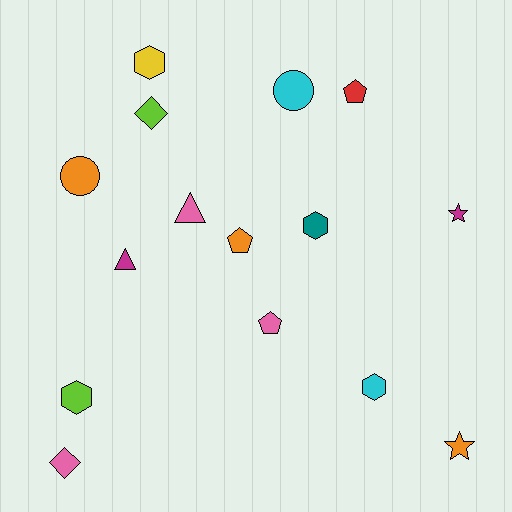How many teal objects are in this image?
There is 1 teal object.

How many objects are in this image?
There are 15 objects.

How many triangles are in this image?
There are 2 triangles.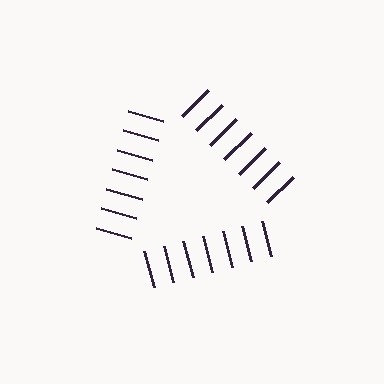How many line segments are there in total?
21 — 7 along each of the 3 edges.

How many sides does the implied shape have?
3 sides — the line-ends trace a triangle.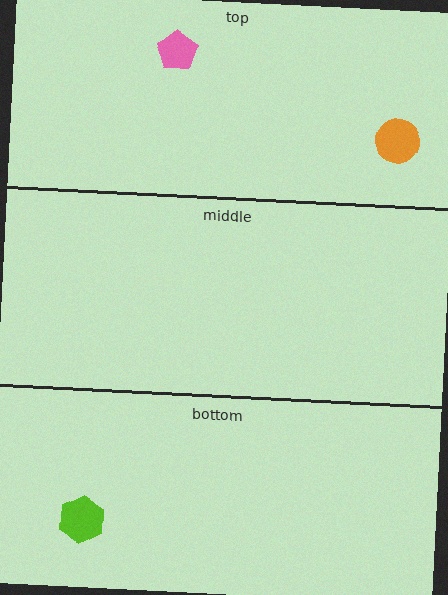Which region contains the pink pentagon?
The top region.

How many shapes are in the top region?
2.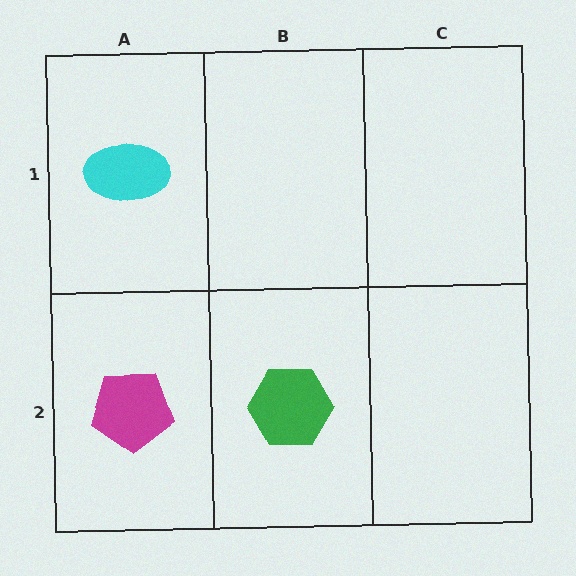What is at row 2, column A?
A magenta pentagon.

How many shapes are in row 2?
2 shapes.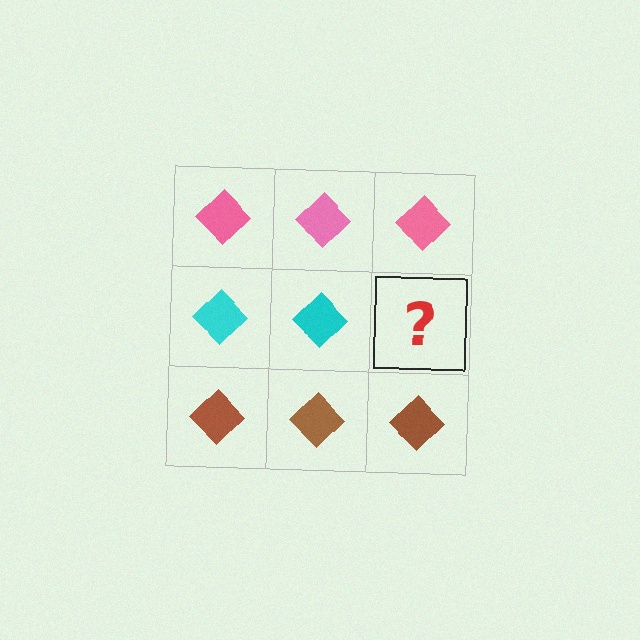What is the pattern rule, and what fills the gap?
The rule is that each row has a consistent color. The gap should be filled with a cyan diamond.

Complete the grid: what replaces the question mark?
The question mark should be replaced with a cyan diamond.